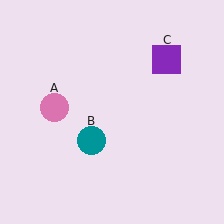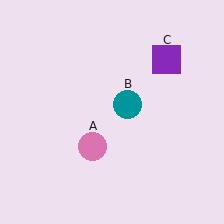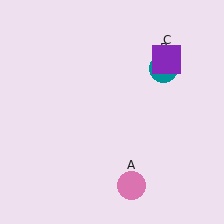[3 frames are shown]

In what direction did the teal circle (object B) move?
The teal circle (object B) moved up and to the right.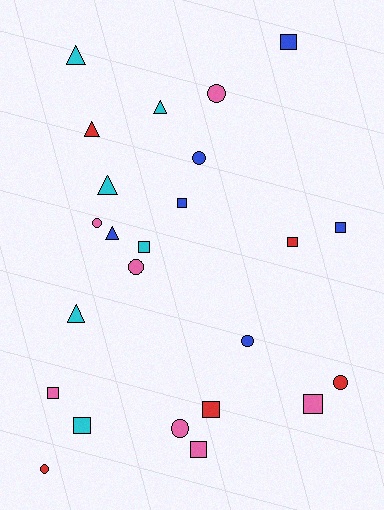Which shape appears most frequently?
Square, with 10 objects.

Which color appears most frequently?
Pink, with 7 objects.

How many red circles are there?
There are 2 red circles.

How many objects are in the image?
There are 24 objects.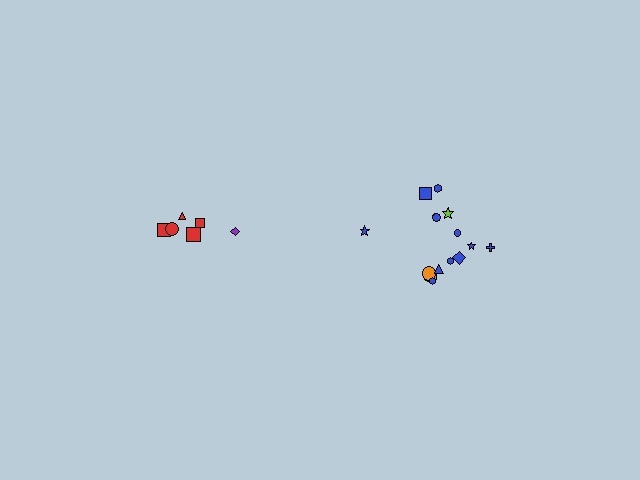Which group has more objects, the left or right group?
The right group.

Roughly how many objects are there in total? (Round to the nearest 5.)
Roughly 20 objects in total.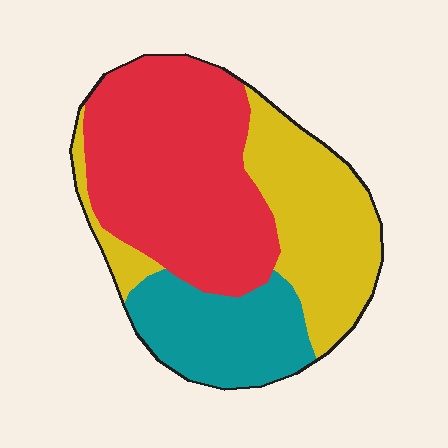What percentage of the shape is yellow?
Yellow covers about 30% of the shape.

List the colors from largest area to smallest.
From largest to smallest: red, yellow, teal.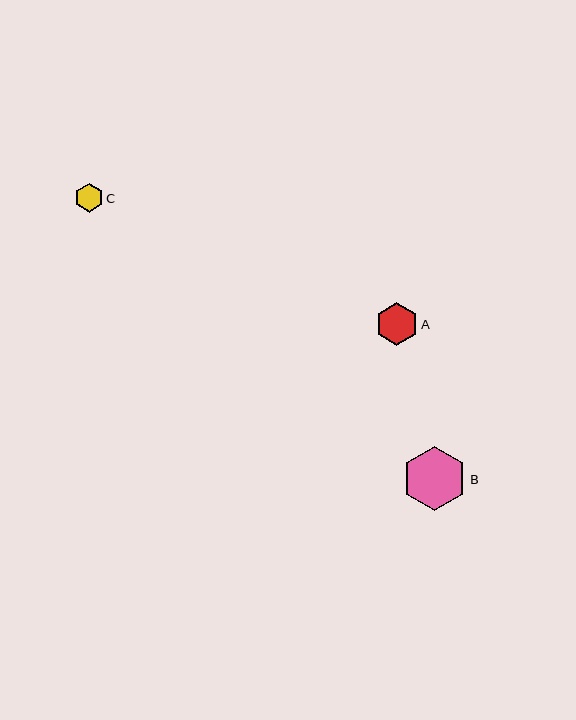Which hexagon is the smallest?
Hexagon C is the smallest with a size of approximately 29 pixels.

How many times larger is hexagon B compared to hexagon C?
Hexagon B is approximately 2.3 times the size of hexagon C.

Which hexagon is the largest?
Hexagon B is the largest with a size of approximately 65 pixels.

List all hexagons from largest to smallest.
From largest to smallest: B, A, C.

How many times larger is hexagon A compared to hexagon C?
Hexagon A is approximately 1.5 times the size of hexagon C.